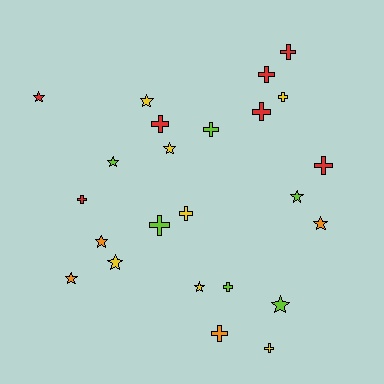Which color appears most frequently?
Yellow, with 7 objects.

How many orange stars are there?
There are 3 orange stars.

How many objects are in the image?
There are 24 objects.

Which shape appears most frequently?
Cross, with 13 objects.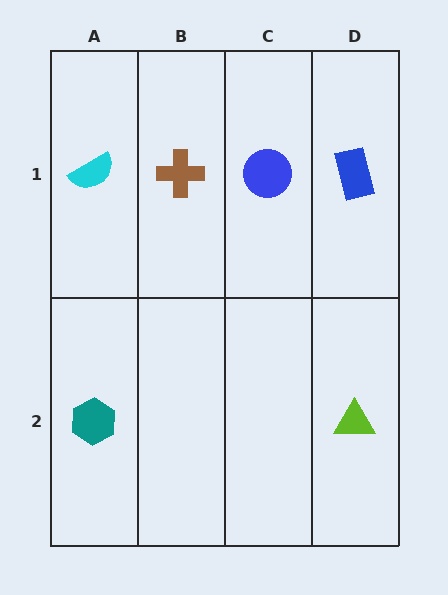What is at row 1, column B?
A brown cross.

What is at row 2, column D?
A lime triangle.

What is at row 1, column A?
A cyan semicircle.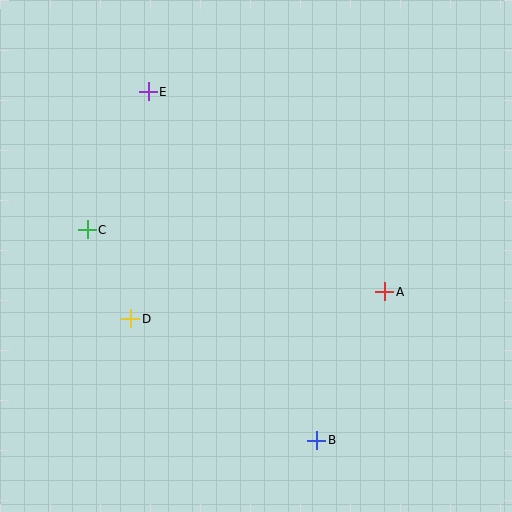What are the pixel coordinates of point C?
Point C is at (87, 230).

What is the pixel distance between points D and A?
The distance between D and A is 256 pixels.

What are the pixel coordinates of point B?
Point B is at (317, 440).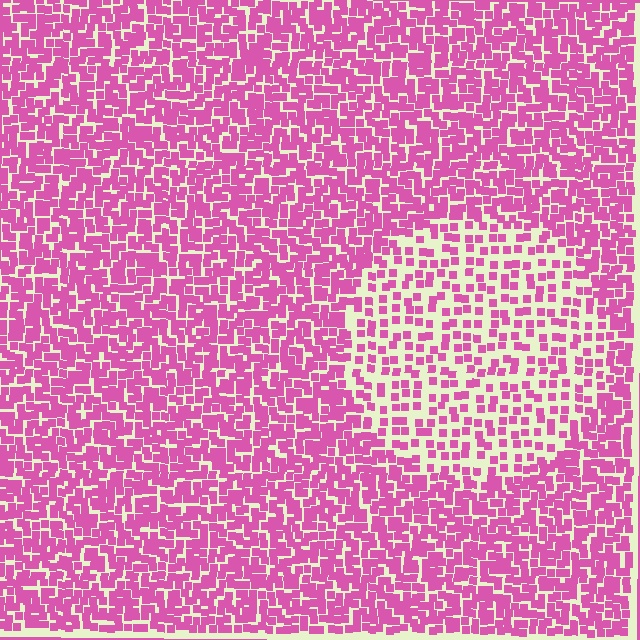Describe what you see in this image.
The image contains small pink elements arranged at two different densities. A circle-shaped region is visible where the elements are less densely packed than the surrounding area.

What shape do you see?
I see a circle.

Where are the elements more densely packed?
The elements are more densely packed outside the circle boundary.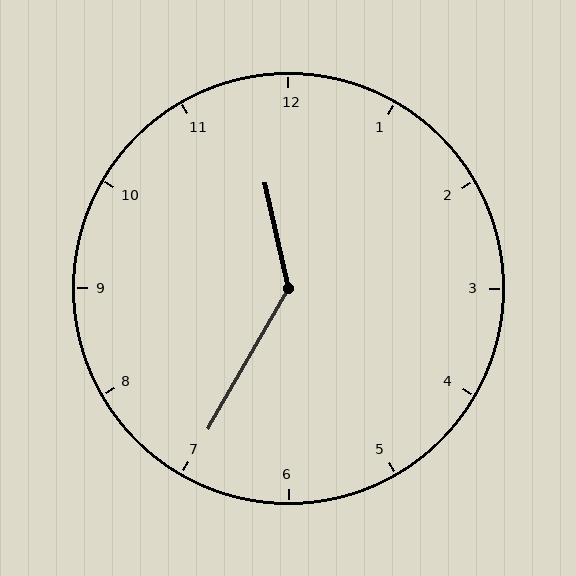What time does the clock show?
11:35.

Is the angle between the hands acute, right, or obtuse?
It is obtuse.